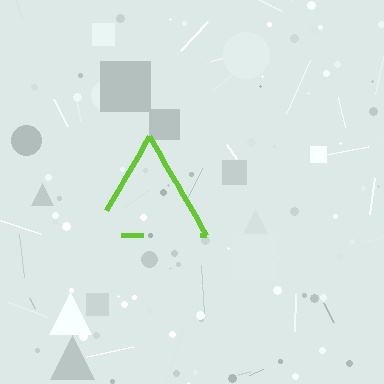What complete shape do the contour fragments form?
The contour fragments form a triangle.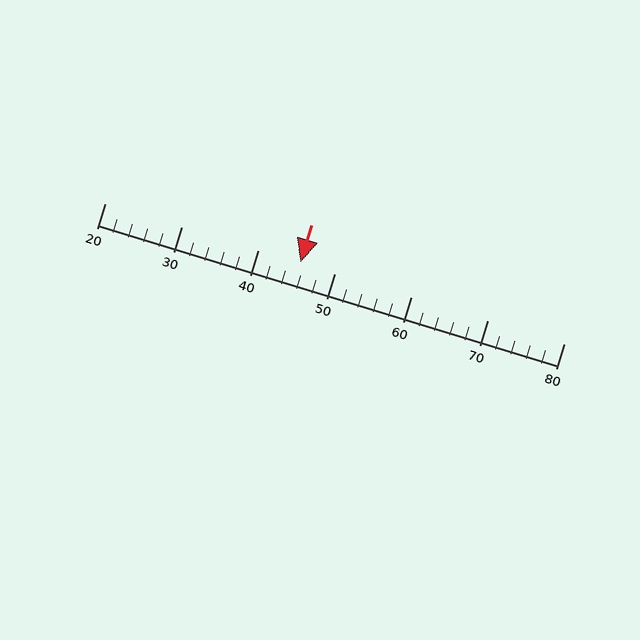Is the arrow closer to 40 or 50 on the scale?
The arrow is closer to 50.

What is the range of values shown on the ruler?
The ruler shows values from 20 to 80.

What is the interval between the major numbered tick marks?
The major tick marks are spaced 10 units apart.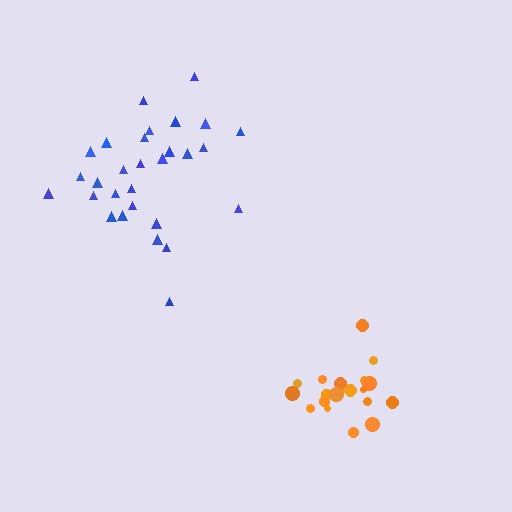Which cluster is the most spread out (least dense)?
Blue.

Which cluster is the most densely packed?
Orange.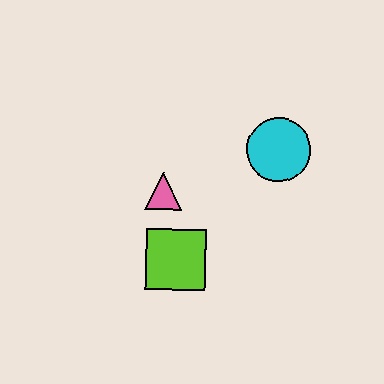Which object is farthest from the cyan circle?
The lime square is farthest from the cyan circle.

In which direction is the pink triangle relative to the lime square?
The pink triangle is above the lime square.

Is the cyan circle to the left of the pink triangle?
No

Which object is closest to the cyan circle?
The pink triangle is closest to the cyan circle.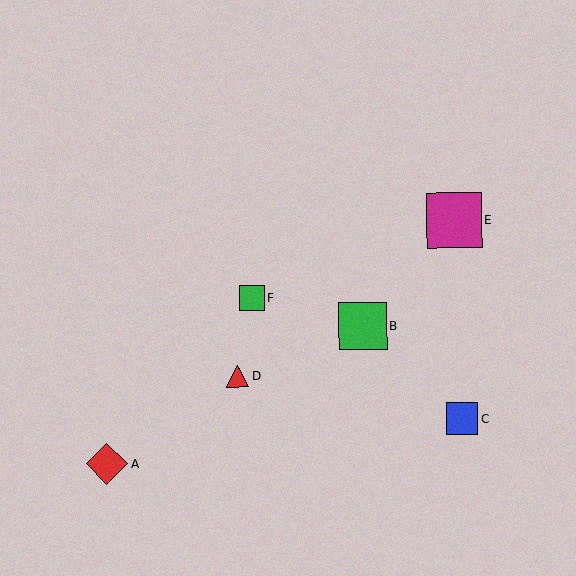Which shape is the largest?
The magenta square (labeled E) is the largest.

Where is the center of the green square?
The center of the green square is at (252, 298).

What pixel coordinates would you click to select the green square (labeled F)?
Click at (252, 298) to select the green square F.